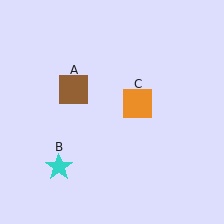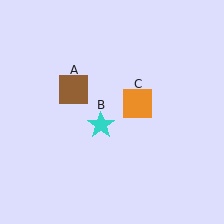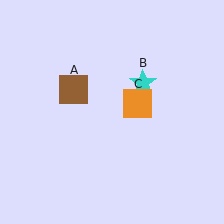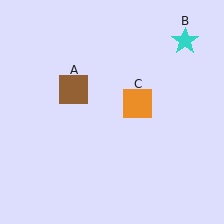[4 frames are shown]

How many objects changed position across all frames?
1 object changed position: cyan star (object B).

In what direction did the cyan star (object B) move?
The cyan star (object B) moved up and to the right.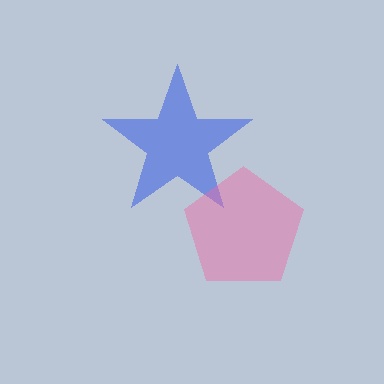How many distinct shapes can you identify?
There are 2 distinct shapes: a blue star, a pink pentagon.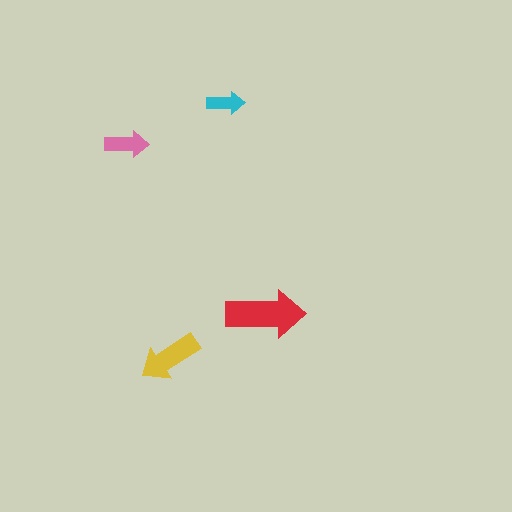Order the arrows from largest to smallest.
the red one, the yellow one, the pink one, the cyan one.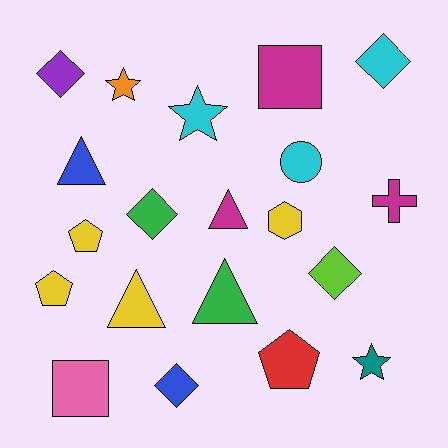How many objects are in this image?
There are 20 objects.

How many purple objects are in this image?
There is 1 purple object.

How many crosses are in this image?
There is 1 cross.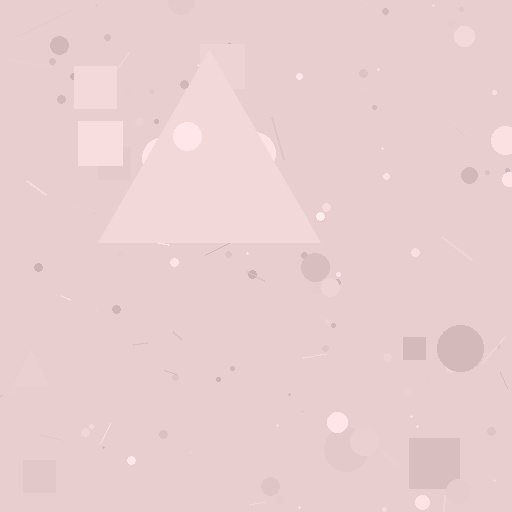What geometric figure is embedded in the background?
A triangle is embedded in the background.